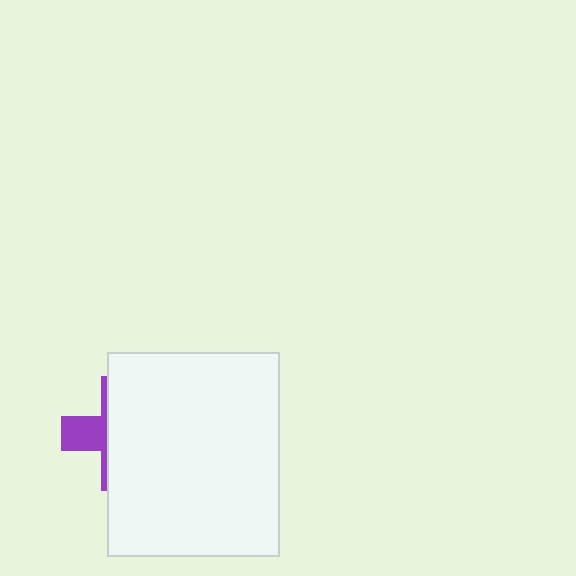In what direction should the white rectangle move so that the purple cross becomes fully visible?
The white rectangle should move right. That is the shortest direction to clear the overlap and leave the purple cross fully visible.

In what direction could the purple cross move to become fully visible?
The purple cross could move left. That would shift it out from behind the white rectangle entirely.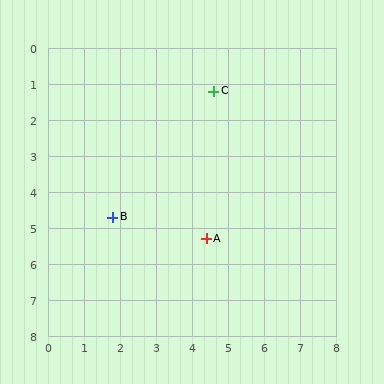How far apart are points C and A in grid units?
Points C and A are about 4.1 grid units apart.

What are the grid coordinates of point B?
Point B is at approximately (1.8, 4.7).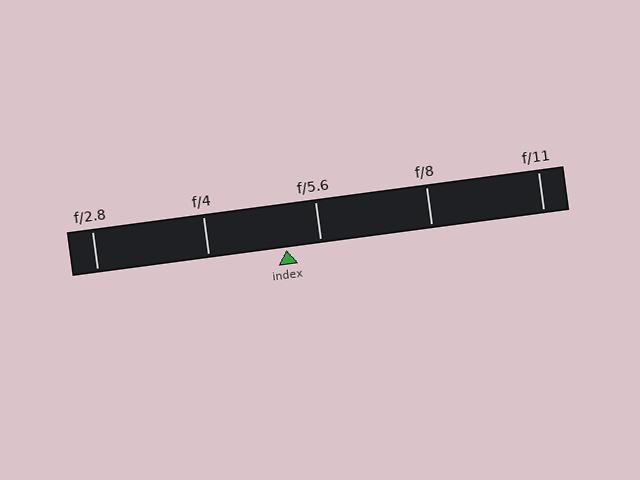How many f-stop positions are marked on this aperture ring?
There are 5 f-stop positions marked.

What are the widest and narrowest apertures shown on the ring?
The widest aperture shown is f/2.8 and the narrowest is f/11.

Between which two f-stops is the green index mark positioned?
The index mark is between f/4 and f/5.6.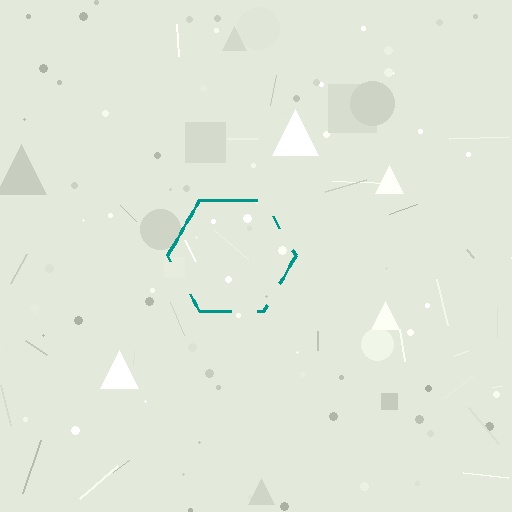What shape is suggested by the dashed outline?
The dashed outline suggests a hexagon.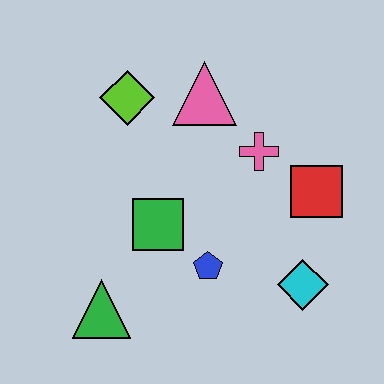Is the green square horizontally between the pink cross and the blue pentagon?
No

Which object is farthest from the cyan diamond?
The lime diamond is farthest from the cyan diamond.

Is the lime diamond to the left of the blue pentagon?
Yes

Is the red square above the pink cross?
No